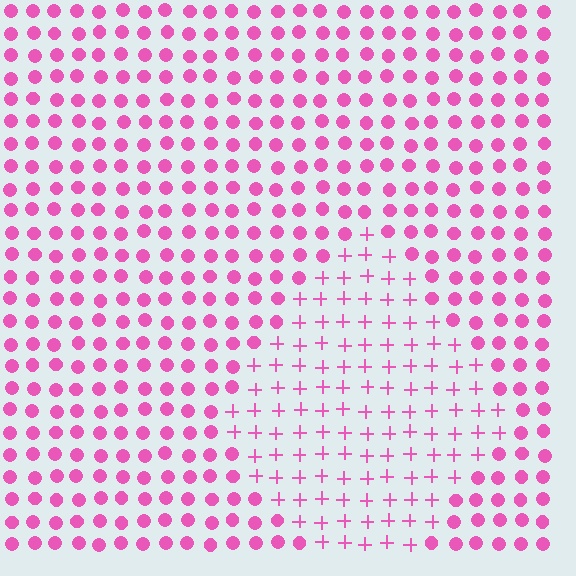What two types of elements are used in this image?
The image uses plus signs inside the diamond region and circles outside it.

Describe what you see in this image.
The image is filled with small pink elements arranged in a uniform grid. A diamond-shaped region contains plus signs, while the surrounding area contains circles. The boundary is defined purely by the change in element shape.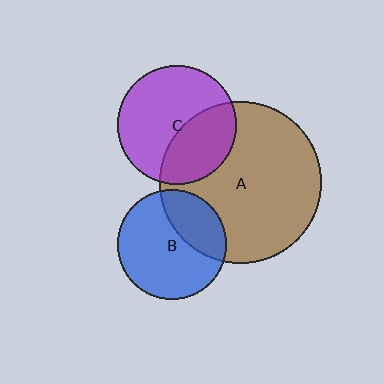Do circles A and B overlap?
Yes.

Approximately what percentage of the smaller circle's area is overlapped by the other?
Approximately 30%.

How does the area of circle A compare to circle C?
Approximately 1.8 times.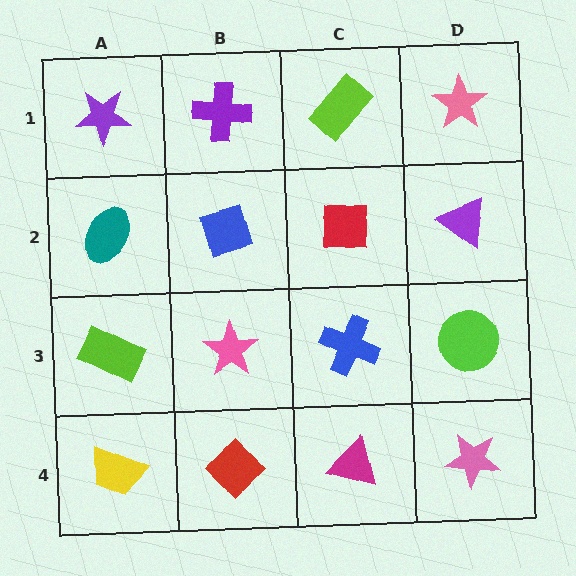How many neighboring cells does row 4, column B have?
3.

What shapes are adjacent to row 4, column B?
A pink star (row 3, column B), a yellow trapezoid (row 4, column A), a magenta triangle (row 4, column C).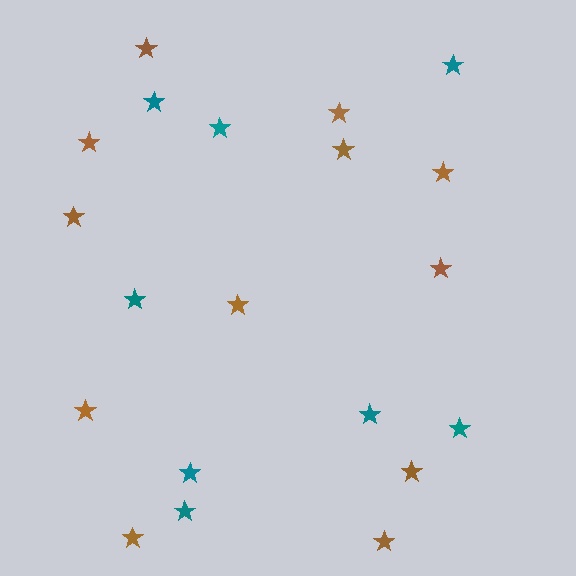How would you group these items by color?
There are 2 groups: one group of brown stars (12) and one group of teal stars (8).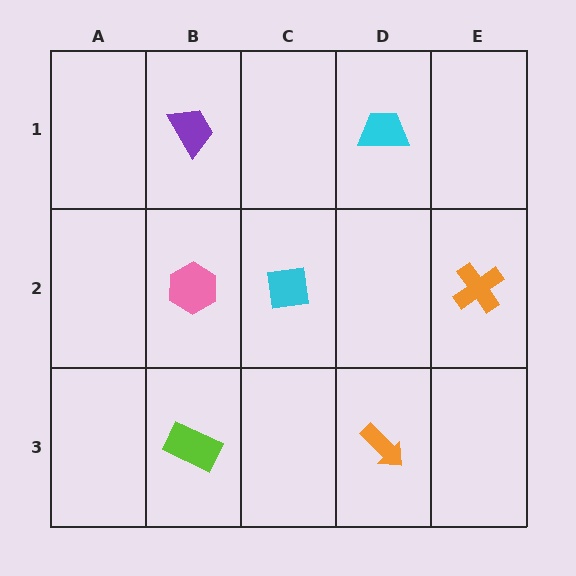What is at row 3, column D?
An orange arrow.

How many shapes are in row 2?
3 shapes.